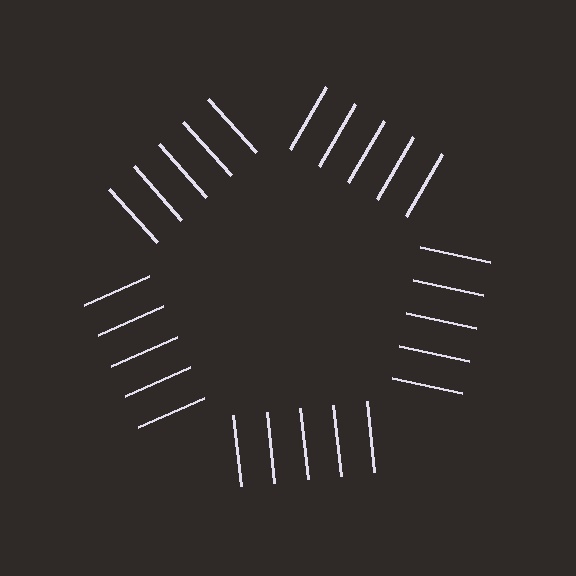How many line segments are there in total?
25 — 5 along each of the 5 edges.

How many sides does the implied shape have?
5 sides — the line-ends trace a pentagon.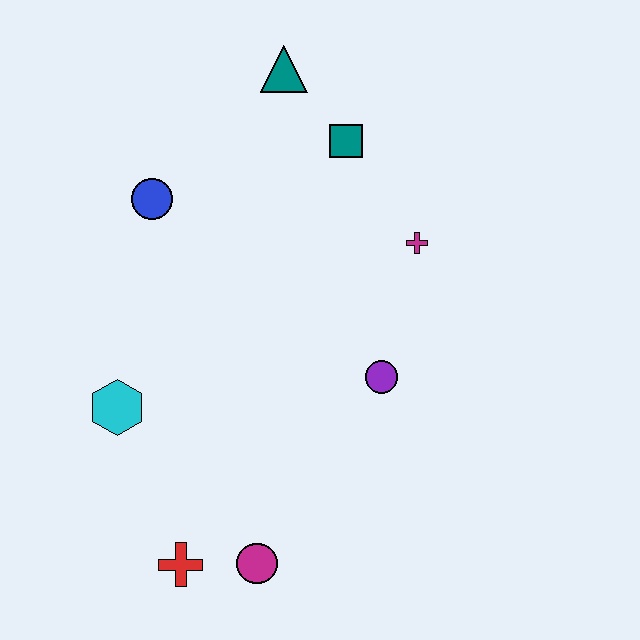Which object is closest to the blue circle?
The teal triangle is closest to the blue circle.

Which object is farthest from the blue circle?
The magenta circle is farthest from the blue circle.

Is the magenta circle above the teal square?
No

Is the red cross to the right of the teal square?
No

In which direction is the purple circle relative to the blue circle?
The purple circle is to the right of the blue circle.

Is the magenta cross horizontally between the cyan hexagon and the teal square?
No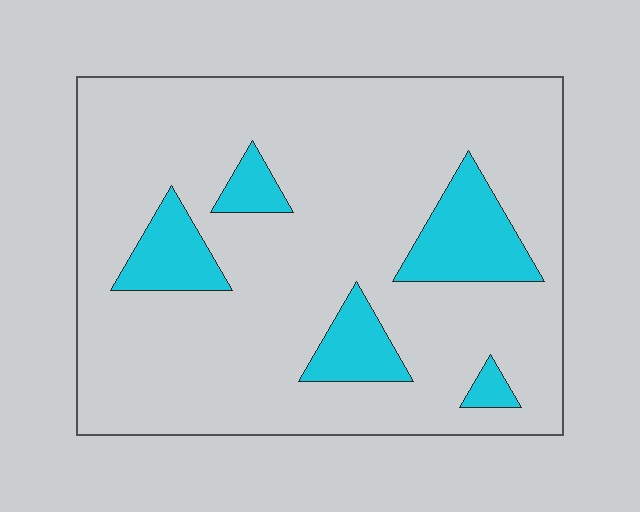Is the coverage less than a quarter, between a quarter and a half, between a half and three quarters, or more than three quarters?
Less than a quarter.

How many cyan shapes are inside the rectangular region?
5.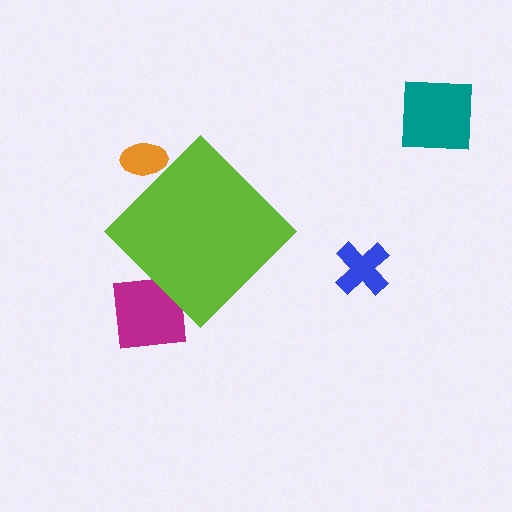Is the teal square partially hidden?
No, the teal square is fully visible.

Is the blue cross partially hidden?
No, the blue cross is fully visible.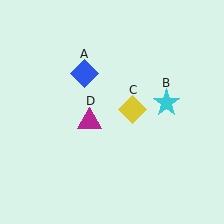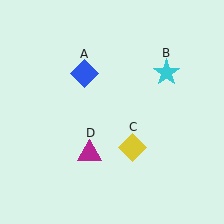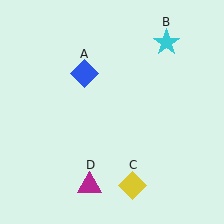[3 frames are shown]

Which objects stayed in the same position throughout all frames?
Blue diamond (object A) remained stationary.